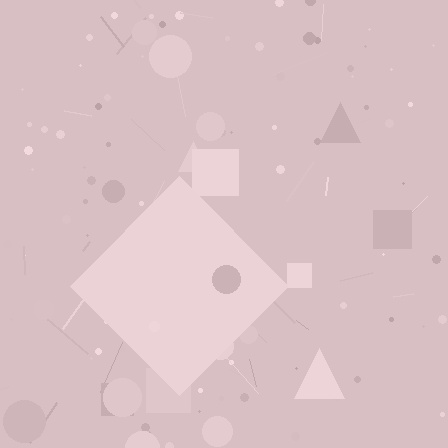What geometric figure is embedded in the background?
A diamond is embedded in the background.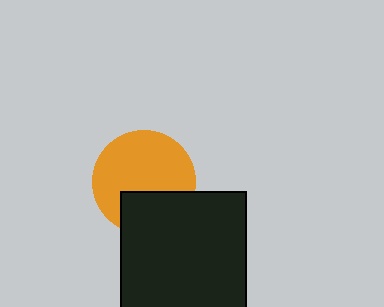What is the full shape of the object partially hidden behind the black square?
The partially hidden object is an orange circle.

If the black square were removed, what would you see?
You would see the complete orange circle.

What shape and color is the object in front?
The object in front is a black square.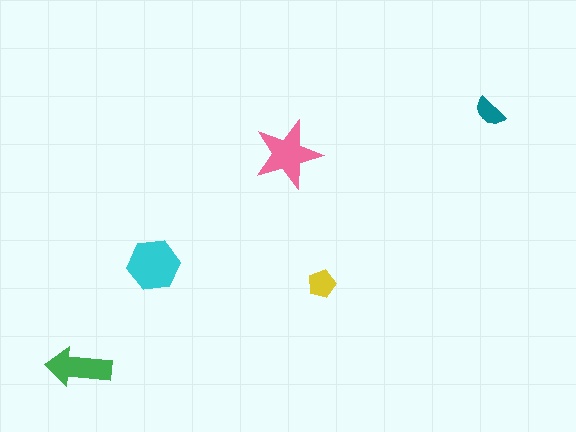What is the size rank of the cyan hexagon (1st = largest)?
1st.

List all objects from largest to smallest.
The cyan hexagon, the pink star, the green arrow, the yellow pentagon, the teal semicircle.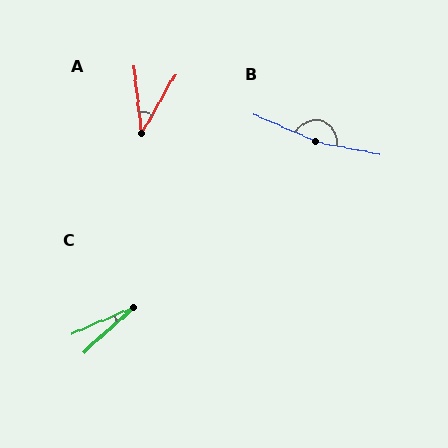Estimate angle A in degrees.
Approximately 36 degrees.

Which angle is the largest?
B, at approximately 167 degrees.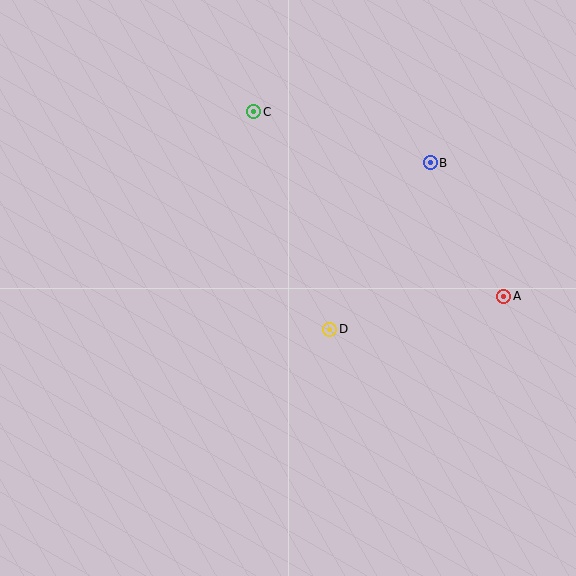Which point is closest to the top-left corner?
Point C is closest to the top-left corner.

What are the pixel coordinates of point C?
Point C is at (254, 112).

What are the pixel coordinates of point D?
Point D is at (330, 329).